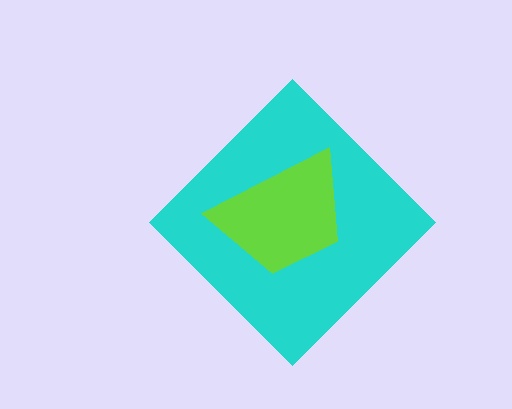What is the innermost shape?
The lime trapezoid.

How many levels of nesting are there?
2.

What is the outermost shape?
The cyan diamond.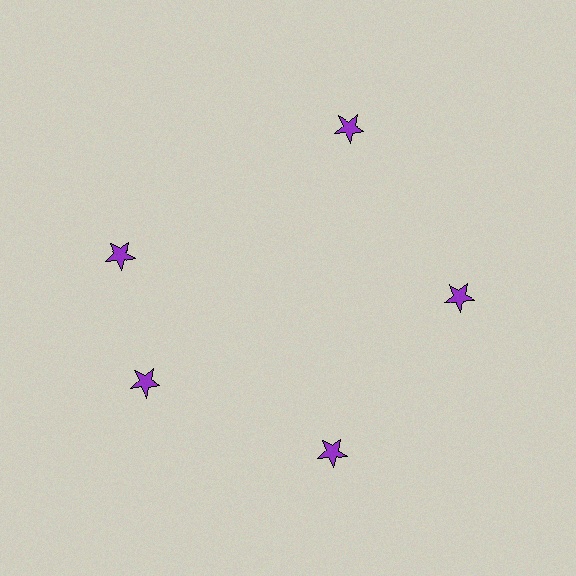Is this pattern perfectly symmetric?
No. The 5 purple stars are arranged in a ring, but one element near the 10 o'clock position is rotated out of alignment along the ring, breaking the 5-fold rotational symmetry.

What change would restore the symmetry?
The symmetry would be restored by rotating it back into even spacing with its neighbors so that all 5 stars sit at equal angles and equal distance from the center.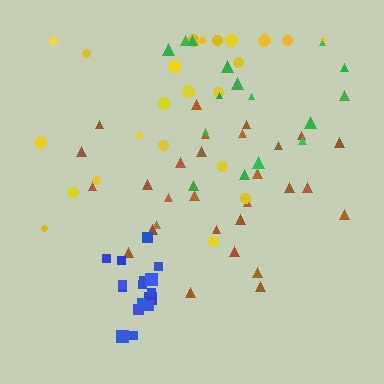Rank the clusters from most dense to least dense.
blue, brown, yellow, green.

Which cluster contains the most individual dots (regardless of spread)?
Brown (29).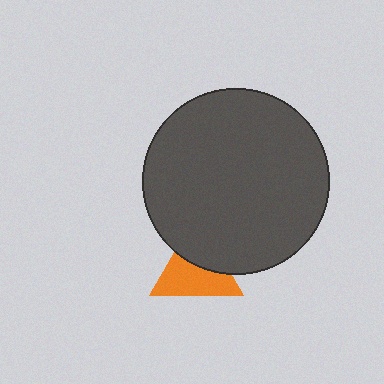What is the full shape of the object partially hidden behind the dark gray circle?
The partially hidden object is an orange triangle.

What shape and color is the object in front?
The object in front is a dark gray circle.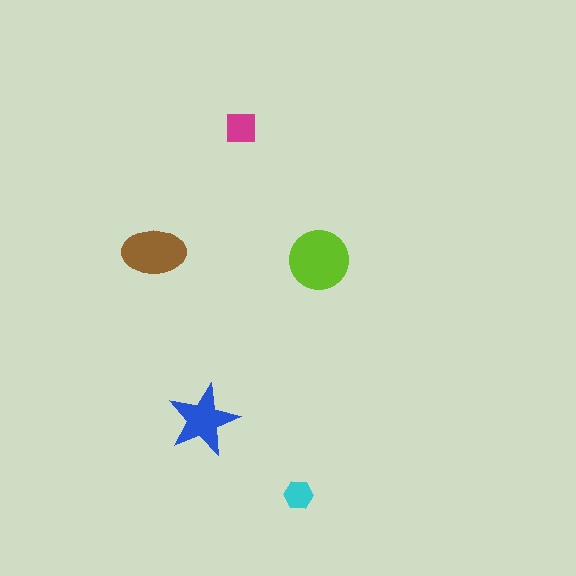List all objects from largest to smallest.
The lime circle, the brown ellipse, the blue star, the magenta square, the cyan hexagon.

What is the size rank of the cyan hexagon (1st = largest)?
5th.